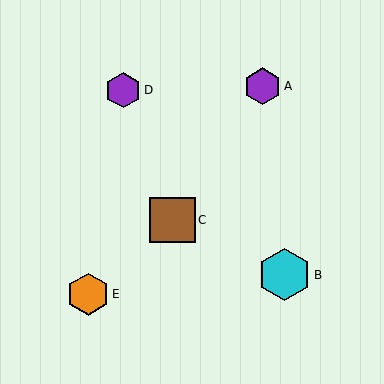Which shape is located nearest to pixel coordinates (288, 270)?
The cyan hexagon (labeled B) at (284, 275) is nearest to that location.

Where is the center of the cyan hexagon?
The center of the cyan hexagon is at (284, 275).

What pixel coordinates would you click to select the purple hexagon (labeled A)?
Click at (262, 86) to select the purple hexagon A.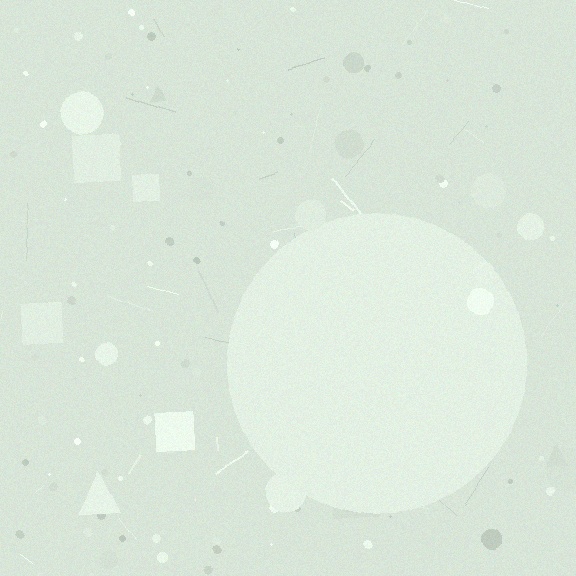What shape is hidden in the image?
A circle is hidden in the image.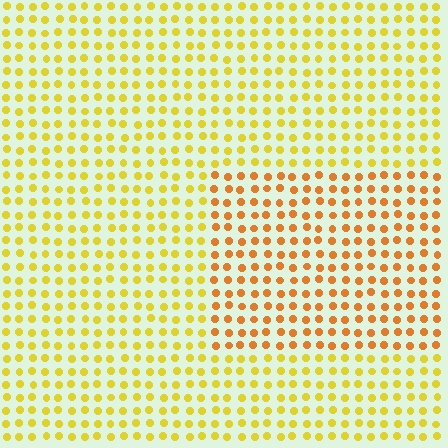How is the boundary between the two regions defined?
The boundary is defined purely by a slight shift in hue (about 29 degrees). Spacing, size, and orientation are identical on both sides.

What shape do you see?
I see a rectangle.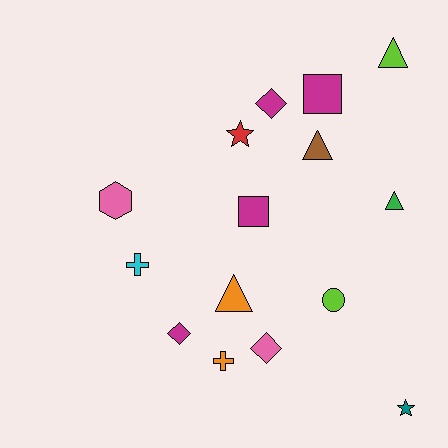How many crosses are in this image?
There are 2 crosses.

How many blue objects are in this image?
There are no blue objects.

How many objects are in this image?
There are 15 objects.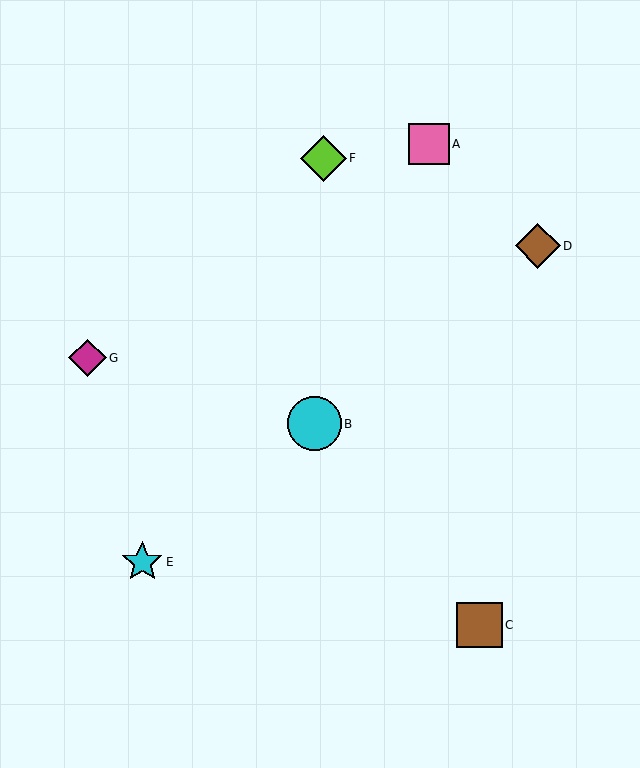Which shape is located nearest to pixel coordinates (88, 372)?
The magenta diamond (labeled G) at (88, 358) is nearest to that location.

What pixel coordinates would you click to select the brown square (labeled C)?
Click at (479, 625) to select the brown square C.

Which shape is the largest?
The cyan circle (labeled B) is the largest.